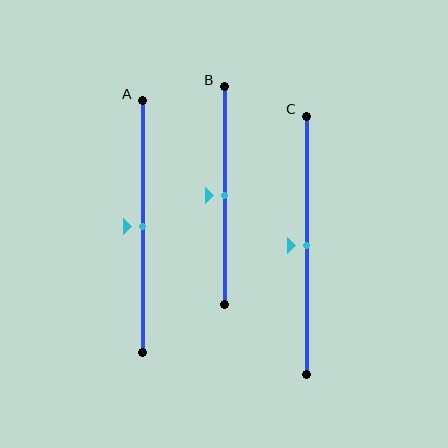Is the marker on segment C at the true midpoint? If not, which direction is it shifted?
Yes, the marker on segment C is at the true midpoint.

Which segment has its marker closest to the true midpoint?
Segment A has its marker closest to the true midpoint.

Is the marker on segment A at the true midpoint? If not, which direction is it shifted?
Yes, the marker on segment A is at the true midpoint.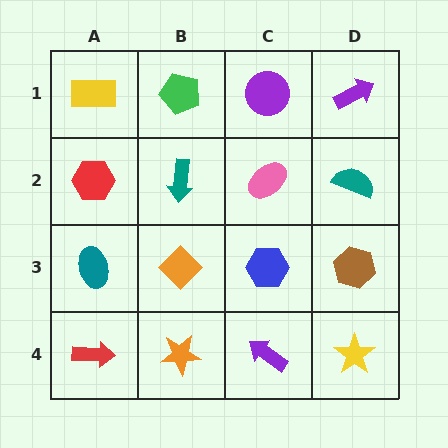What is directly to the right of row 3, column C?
A brown hexagon.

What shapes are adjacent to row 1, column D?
A teal semicircle (row 2, column D), a purple circle (row 1, column C).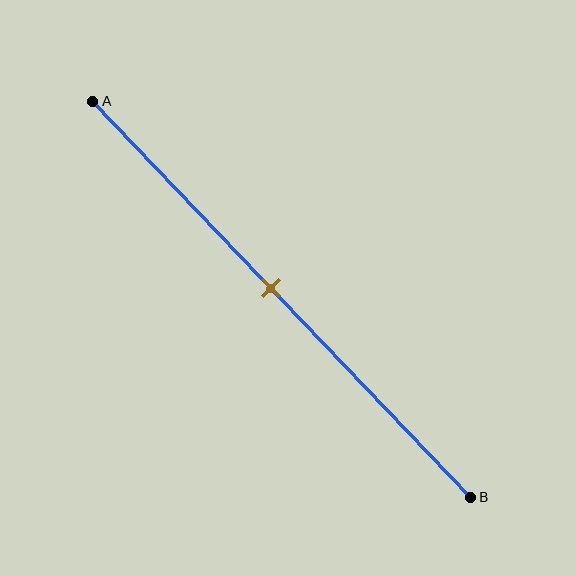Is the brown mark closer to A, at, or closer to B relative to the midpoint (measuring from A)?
The brown mark is approximately at the midpoint of segment AB.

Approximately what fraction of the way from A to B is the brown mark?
The brown mark is approximately 45% of the way from A to B.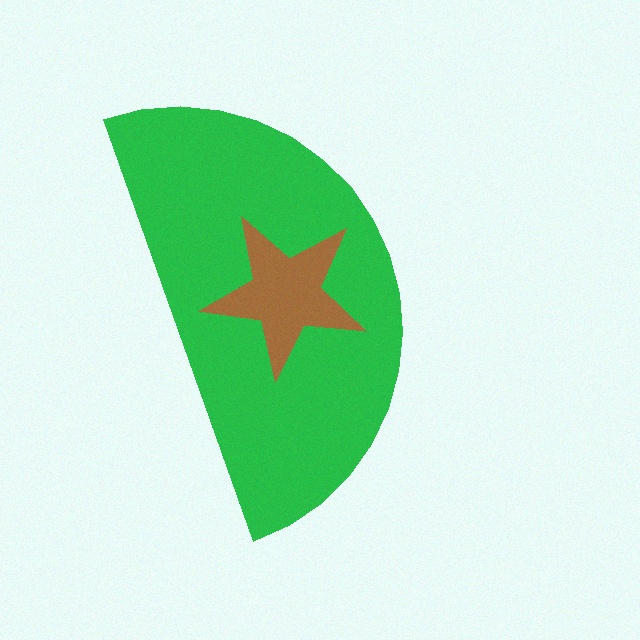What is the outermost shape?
The green semicircle.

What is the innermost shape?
The brown star.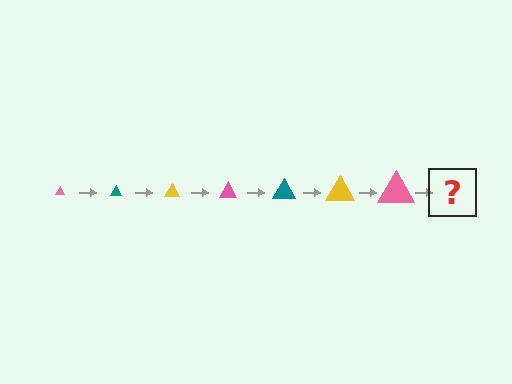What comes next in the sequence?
The next element should be a teal triangle, larger than the previous one.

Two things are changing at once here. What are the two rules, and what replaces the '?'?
The two rules are that the triangle grows larger each step and the color cycles through pink, teal, and yellow. The '?' should be a teal triangle, larger than the previous one.